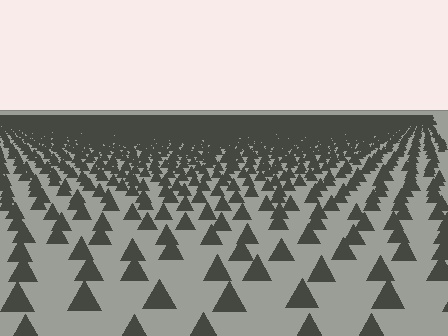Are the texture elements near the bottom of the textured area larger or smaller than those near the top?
Larger. Near the bottom, elements are closer to the viewer and appear at a bigger on-screen size.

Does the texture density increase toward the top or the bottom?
Density increases toward the top.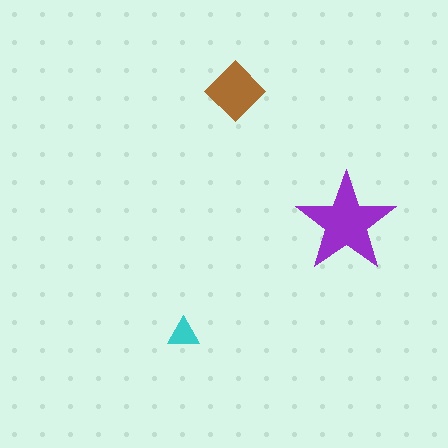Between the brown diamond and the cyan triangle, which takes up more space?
The brown diamond.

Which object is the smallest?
The cyan triangle.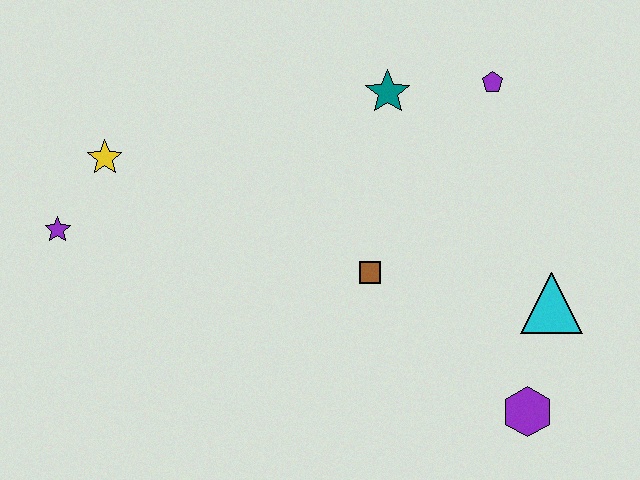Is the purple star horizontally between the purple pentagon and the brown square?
No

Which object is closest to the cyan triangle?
The purple hexagon is closest to the cyan triangle.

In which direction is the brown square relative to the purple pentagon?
The brown square is below the purple pentagon.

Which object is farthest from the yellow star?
The purple hexagon is farthest from the yellow star.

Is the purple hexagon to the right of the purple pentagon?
Yes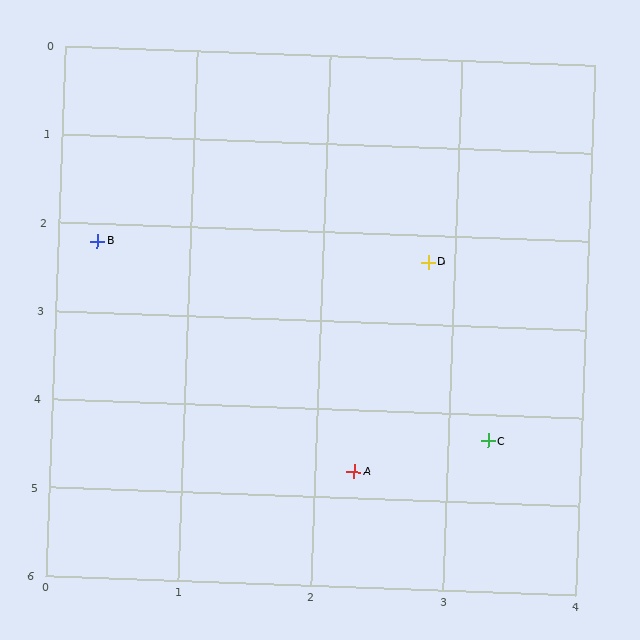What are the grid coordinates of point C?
Point C is at approximately (3.3, 4.3).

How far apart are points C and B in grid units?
Points C and B are about 3.7 grid units apart.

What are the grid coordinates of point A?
Point A is at approximately (2.3, 4.7).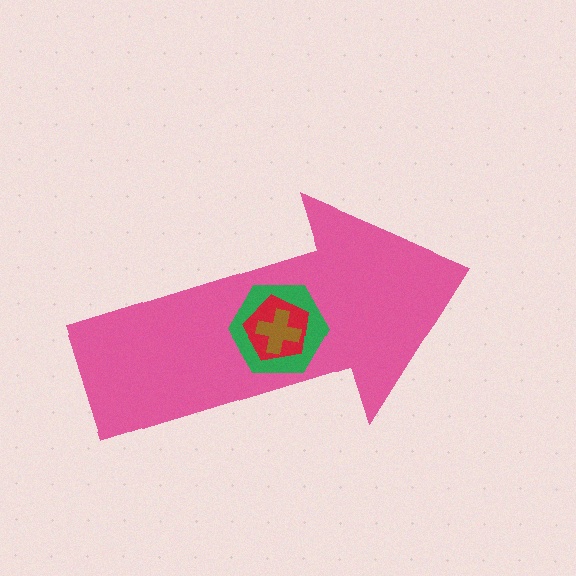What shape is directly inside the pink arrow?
The green hexagon.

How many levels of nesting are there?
4.